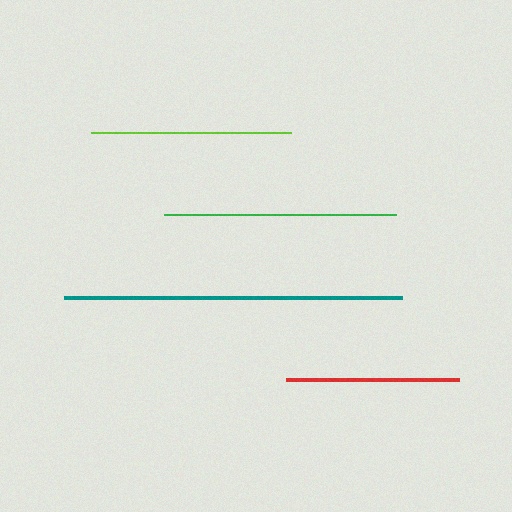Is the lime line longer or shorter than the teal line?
The teal line is longer than the lime line.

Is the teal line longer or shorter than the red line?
The teal line is longer than the red line.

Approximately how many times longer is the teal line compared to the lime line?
The teal line is approximately 1.7 times the length of the lime line.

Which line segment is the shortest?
The red line is the shortest at approximately 173 pixels.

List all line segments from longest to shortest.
From longest to shortest: teal, green, lime, red.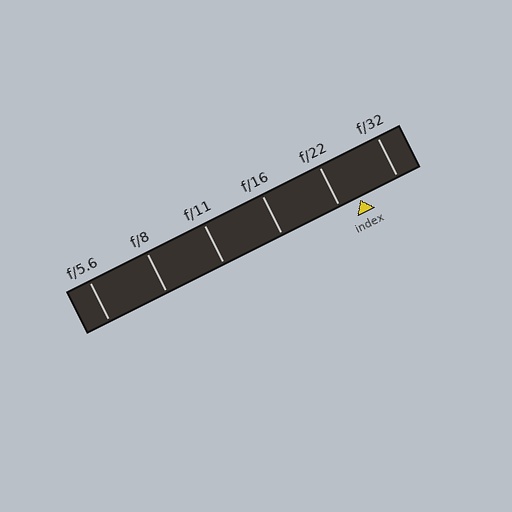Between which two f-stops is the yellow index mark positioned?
The index mark is between f/22 and f/32.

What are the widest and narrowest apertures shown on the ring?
The widest aperture shown is f/5.6 and the narrowest is f/32.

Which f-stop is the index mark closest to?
The index mark is closest to f/22.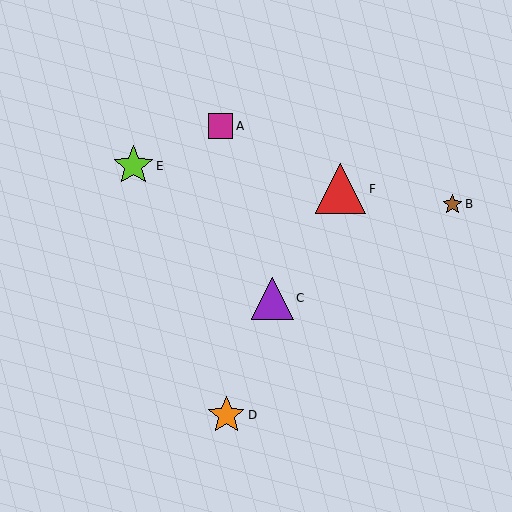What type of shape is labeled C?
Shape C is a purple triangle.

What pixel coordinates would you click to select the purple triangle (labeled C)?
Click at (272, 298) to select the purple triangle C.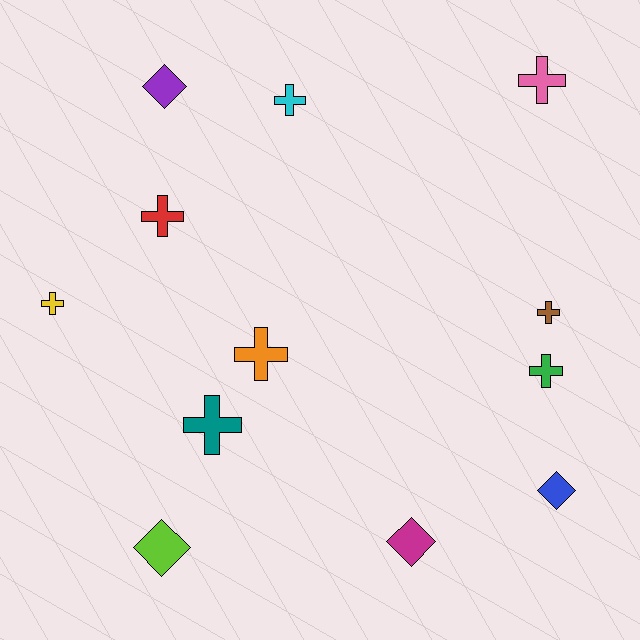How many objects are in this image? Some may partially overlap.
There are 12 objects.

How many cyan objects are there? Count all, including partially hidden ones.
There is 1 cyan object.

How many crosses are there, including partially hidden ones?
There are 8 crosses.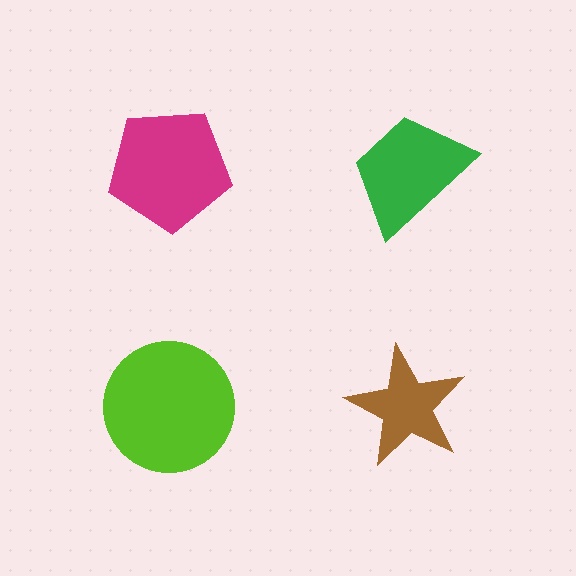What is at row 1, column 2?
A green trapezoid.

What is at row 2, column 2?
A brown star.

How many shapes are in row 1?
2 shapes.